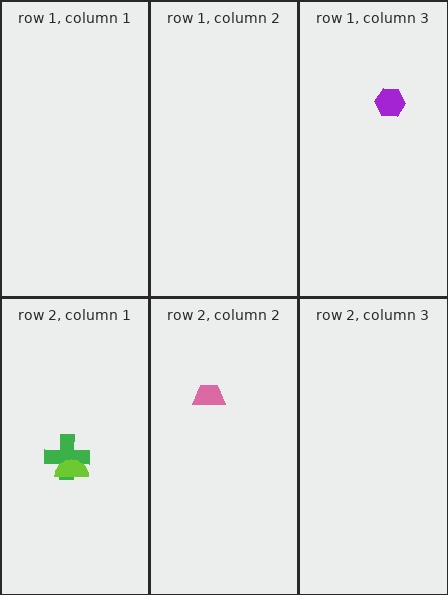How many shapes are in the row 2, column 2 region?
1.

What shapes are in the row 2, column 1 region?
The green cross, the lime semicircle.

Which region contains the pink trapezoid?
The row 2, column 2 region.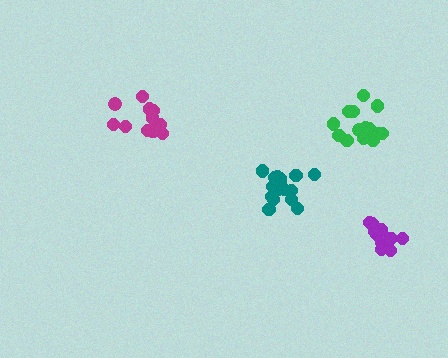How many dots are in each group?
Group 1: 16 dots, Group 2: 14 dots, Group 3: 11 dots, Group 4: 11 dots (52 total).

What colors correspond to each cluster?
The clusters are colored: teal, green, purple, magenta.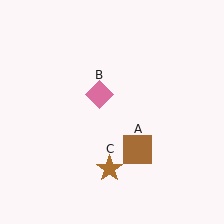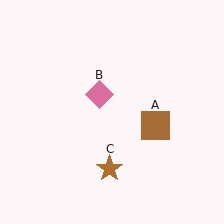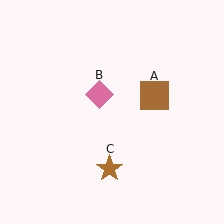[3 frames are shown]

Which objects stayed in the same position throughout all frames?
Pink diamond (object B) and brown star (object C) remained stationary.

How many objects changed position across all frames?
1 object changed position: brown square (object A).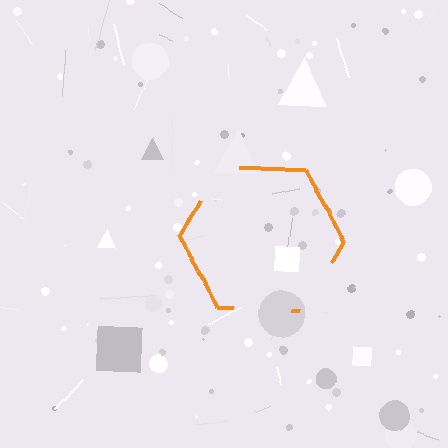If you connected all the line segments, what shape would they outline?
They would outline a hexagon.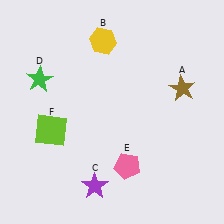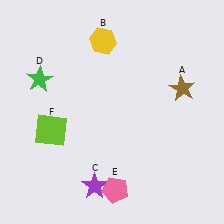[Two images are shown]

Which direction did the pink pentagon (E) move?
The pink pentagon (E) moved down.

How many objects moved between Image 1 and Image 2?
1 object moved between the two images.